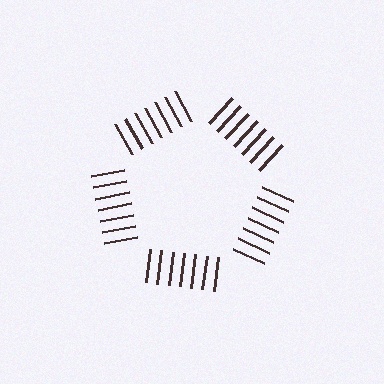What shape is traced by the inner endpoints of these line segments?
An illusory pentagon — the line segments terminate on its edges but no continuous stroke is drawn.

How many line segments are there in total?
35 — 7 along each of the 5 edges.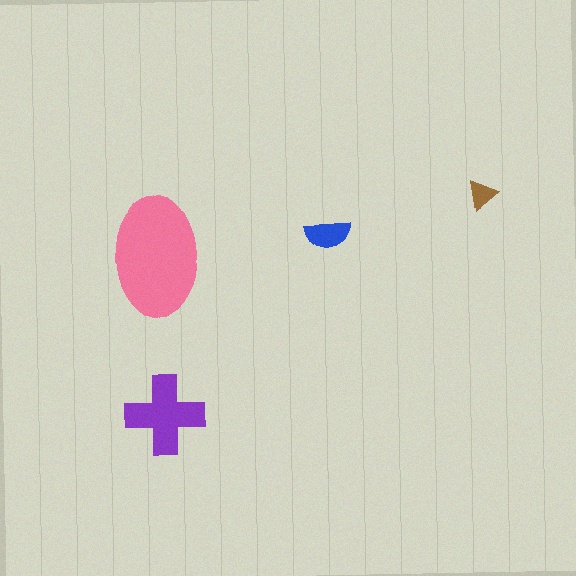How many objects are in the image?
There are 4 objects in the image.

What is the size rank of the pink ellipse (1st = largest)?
1st.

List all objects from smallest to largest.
The brown triangle, the blue semicircle, the purple cross, the pink ellipse.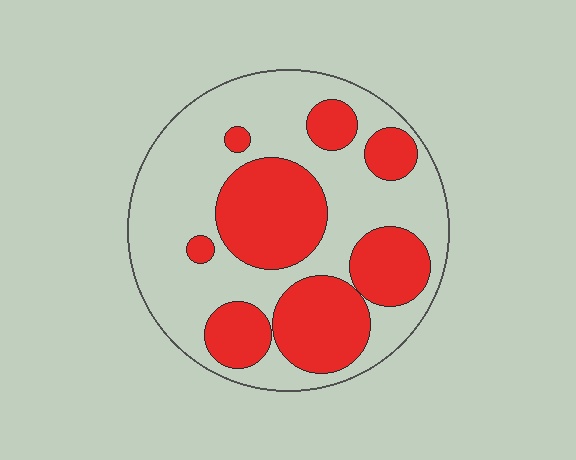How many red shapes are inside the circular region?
8.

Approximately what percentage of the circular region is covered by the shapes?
Approximately 40%.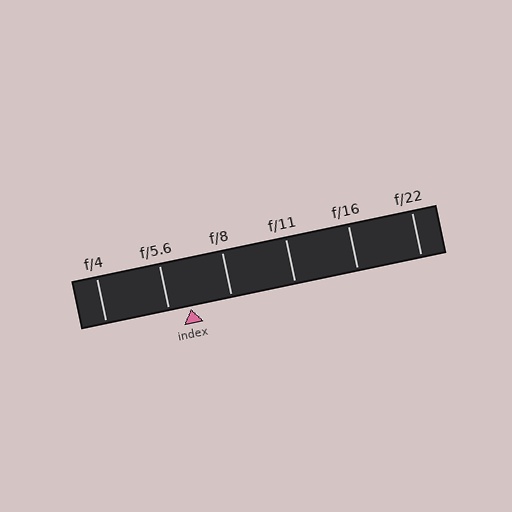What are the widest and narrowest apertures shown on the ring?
The widest aperture shown is f/4 and the narrowest is f/22.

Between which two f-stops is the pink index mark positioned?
The index mark is between f/5.6 and f/8.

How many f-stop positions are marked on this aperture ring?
There are 6 f-stop positions marked.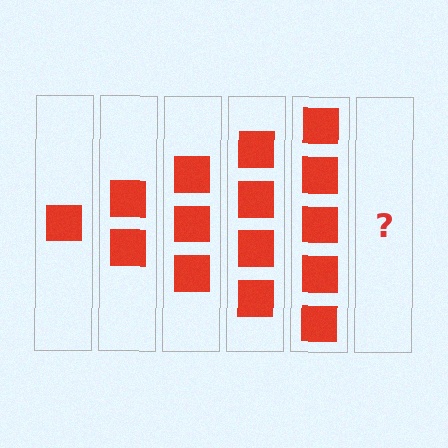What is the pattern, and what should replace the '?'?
The pattern is that each step adds one more square. The '?' should be 6 squares.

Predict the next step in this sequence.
The next step is 6 squares.